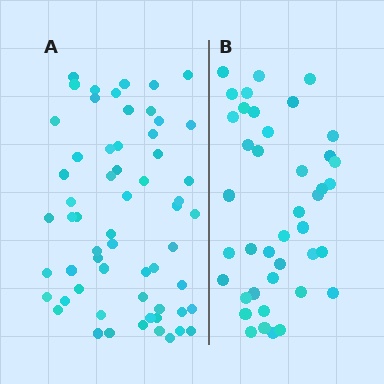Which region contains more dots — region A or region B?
Region A (the left region) has more dots.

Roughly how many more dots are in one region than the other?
Region A has approximately 20 more dots than region B.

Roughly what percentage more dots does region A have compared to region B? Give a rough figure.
About 45% more.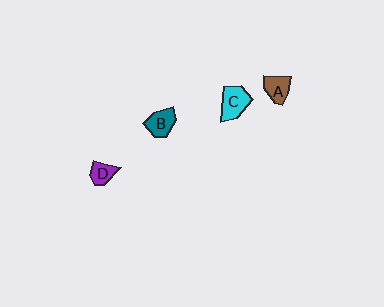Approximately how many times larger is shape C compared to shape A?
Approximately 1.3 times.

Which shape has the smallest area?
Shape D (purple).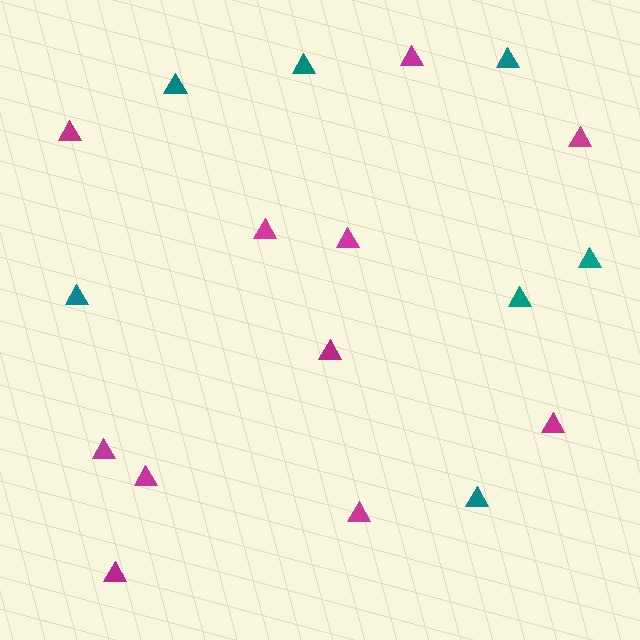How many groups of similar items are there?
There are 2 groups: one group of magenta triangles (11) and one group of teal triangles (7).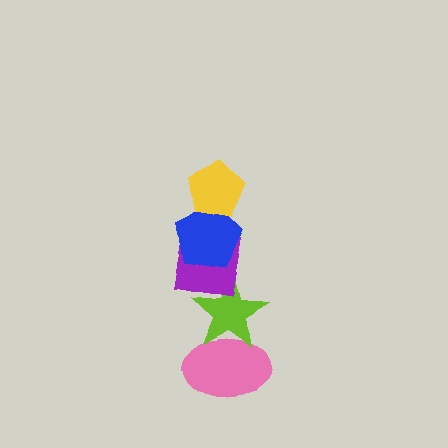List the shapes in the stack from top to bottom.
From top to bottom: the yellow pentagon, the blue pentagon, the purple square, the lime star, the pink ellipse.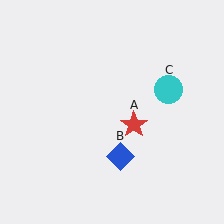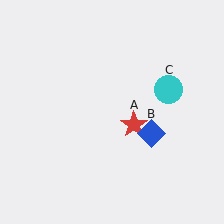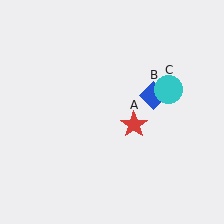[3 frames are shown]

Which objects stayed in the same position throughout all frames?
Red star (object A) and cyan circle (object C) remained stationary.